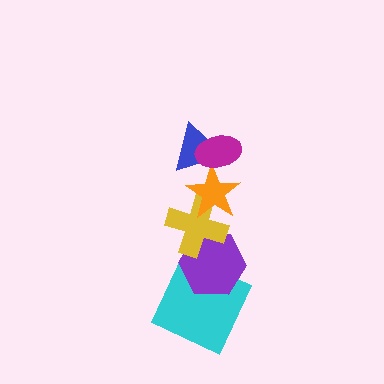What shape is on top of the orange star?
The blue triangle is on top of the orange star.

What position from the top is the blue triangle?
The blue triangle is 2nd from the top.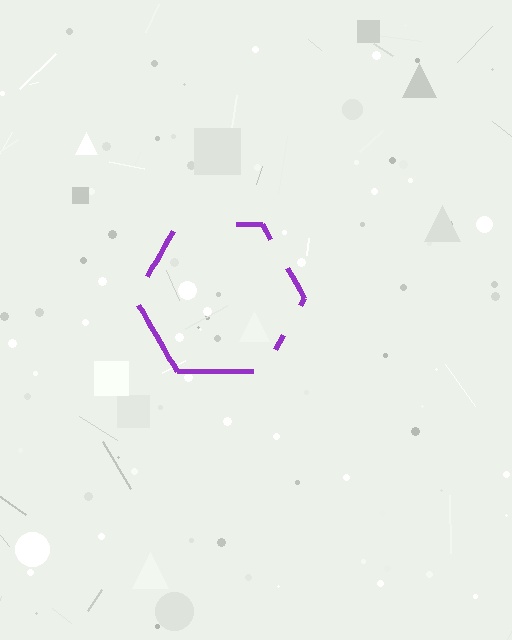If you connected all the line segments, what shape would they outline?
They would outline a hexagon.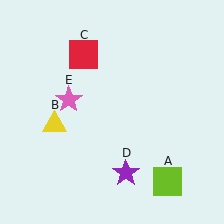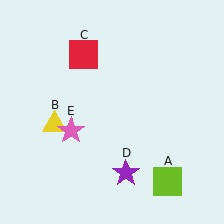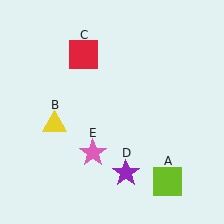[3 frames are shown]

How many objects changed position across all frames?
1 object changed position: pink star (object E).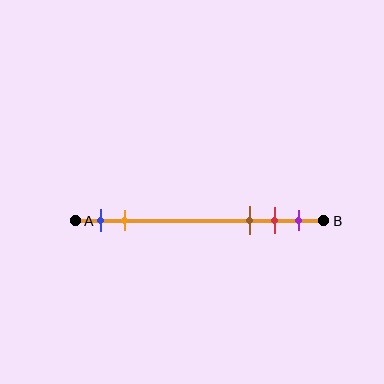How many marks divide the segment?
There are 5 marks dividing the segment.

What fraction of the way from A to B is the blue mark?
The blue mark is approximately 10% (0.1) of the way from A to B.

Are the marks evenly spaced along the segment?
No, the marks are not evenly spaced.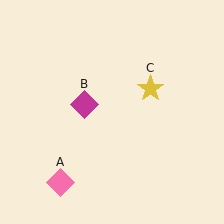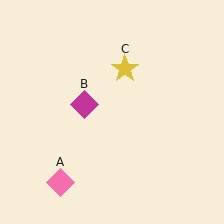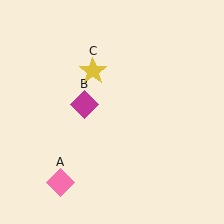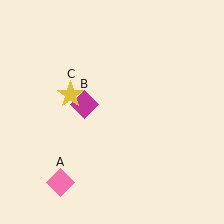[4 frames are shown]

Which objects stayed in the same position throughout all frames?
Pink diamond (object A) and magenta diamond (object B) remained stationary.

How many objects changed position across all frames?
1 object changed position: yellow star (object C).